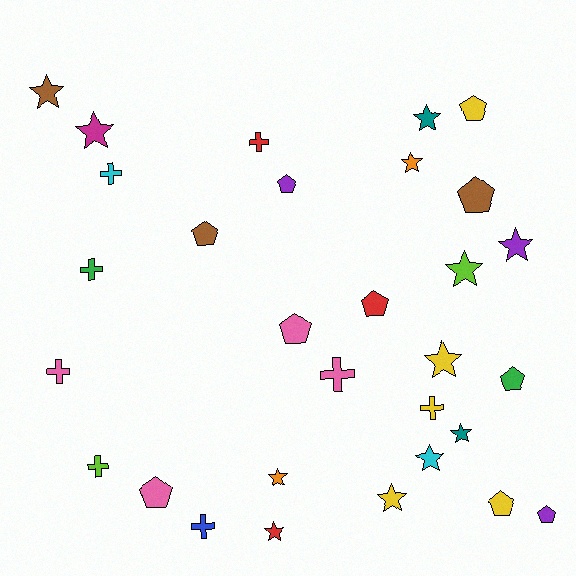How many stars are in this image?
There are 12 stars.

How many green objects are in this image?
There are 2 green objects.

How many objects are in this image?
There are 30 objects.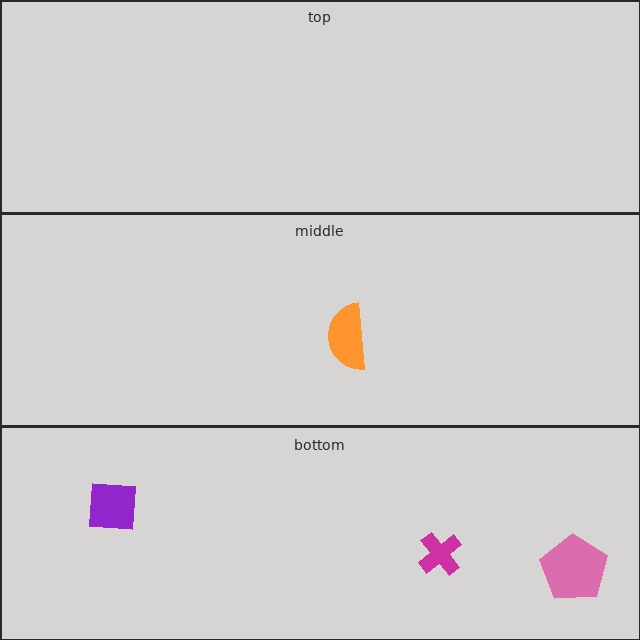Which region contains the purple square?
The bottom region.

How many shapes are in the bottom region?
3.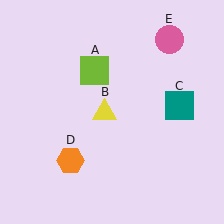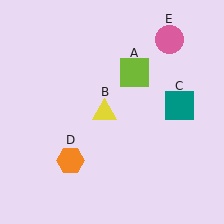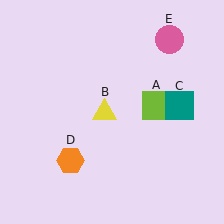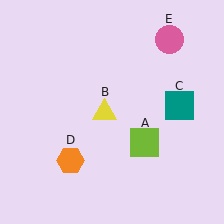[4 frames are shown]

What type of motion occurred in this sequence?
The lime square (object A) rotated clockwise around the center of the scene.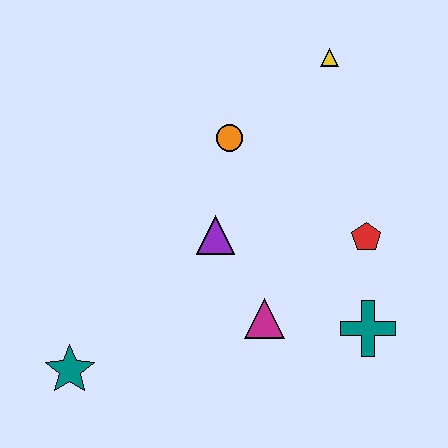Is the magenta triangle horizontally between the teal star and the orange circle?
No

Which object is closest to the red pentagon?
The teal cross is closest to the red pentagon.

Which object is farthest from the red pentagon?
The teal star is farthest from the red pentagon.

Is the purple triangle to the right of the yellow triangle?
No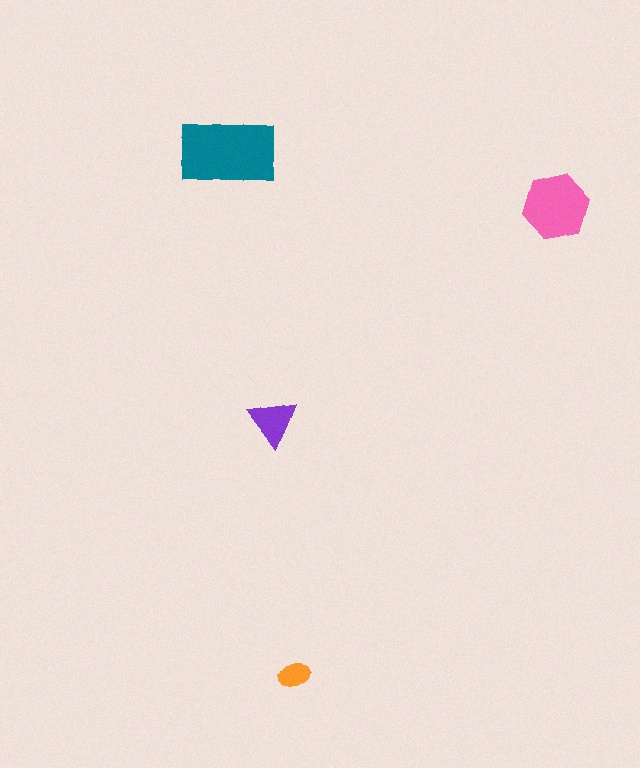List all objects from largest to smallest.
The teal rectangle, the pink hexagon, the purple triangle, the orange ellipse.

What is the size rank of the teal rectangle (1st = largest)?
1st.